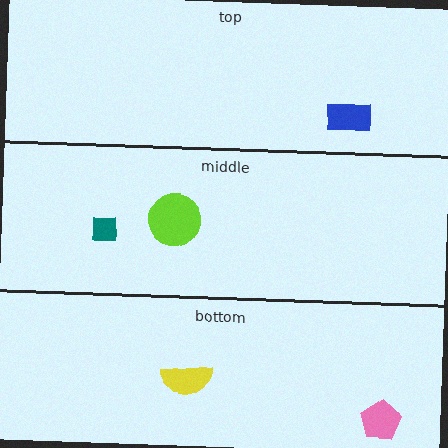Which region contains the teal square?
The middle region.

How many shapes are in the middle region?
2.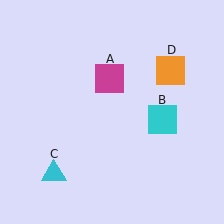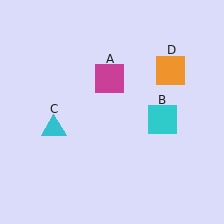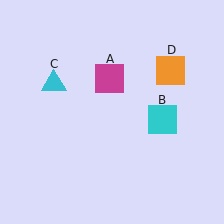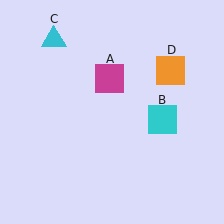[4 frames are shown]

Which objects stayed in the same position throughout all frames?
Magenta square (object A) and cyan square (object B) and orange square (object D) remained stationary.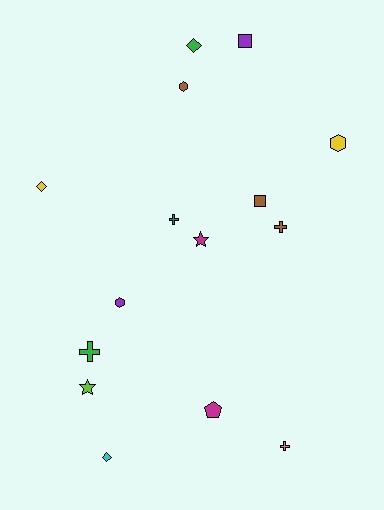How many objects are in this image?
There are 15 objects.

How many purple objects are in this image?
There are 2 purple objects.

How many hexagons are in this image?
There are 3 hexagons.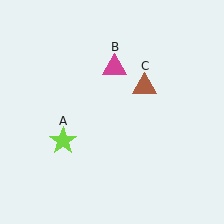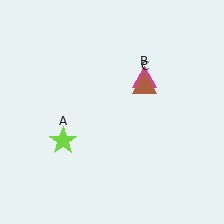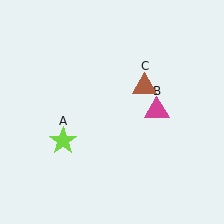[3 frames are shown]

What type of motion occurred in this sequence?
The magenta triangle (object B) rotated clockwise around the center of the scene.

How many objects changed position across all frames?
1 object changed position: magenta triangle (object B).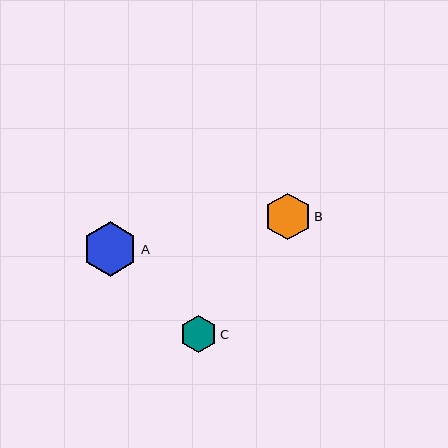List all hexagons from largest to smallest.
From largest to smallest: A, B, C.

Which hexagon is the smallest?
Hexagon C is the smallest with a size of approximately 37 pixels.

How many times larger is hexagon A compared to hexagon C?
Hexagon A is approximately 1.5 times the size of hexagon C.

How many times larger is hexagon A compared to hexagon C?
Hexagon A is approximately 1.5 times the size of hexagon C.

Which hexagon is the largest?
Hexagon A is the largest with a size of approximately 54 pixels.